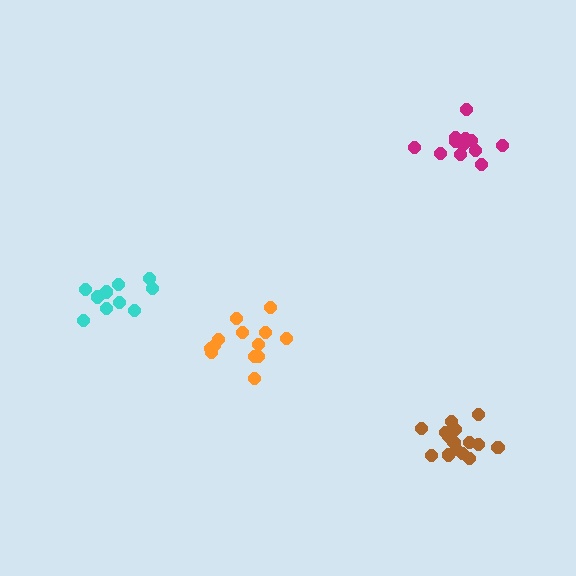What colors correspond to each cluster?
The clusters are colored: cyan, magenta, orange, brown.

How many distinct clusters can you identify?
There are 4 distinct clusters.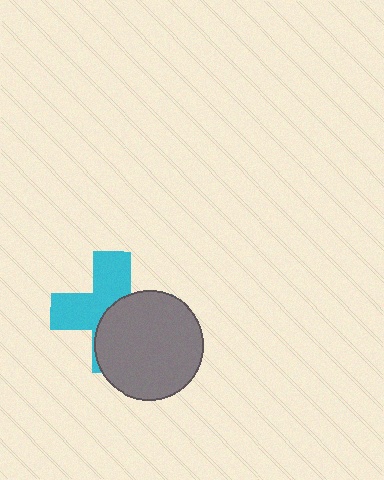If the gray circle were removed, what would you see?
You would see the complete cyan cross.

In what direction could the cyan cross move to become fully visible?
The cyan cross could move toward the upper-left. That would shift it out from behind the gray circle entirely.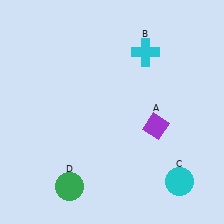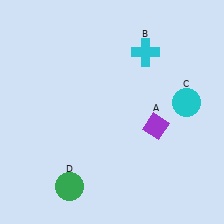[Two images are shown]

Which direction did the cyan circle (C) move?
The cyan circle (C) moved up.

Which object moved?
The cyan circle (C) moved up.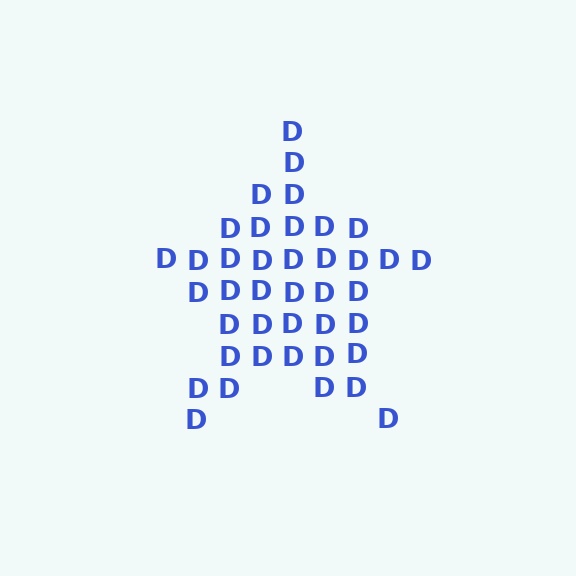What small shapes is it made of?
It is made of small letter D's.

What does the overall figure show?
The overall figure shows a star.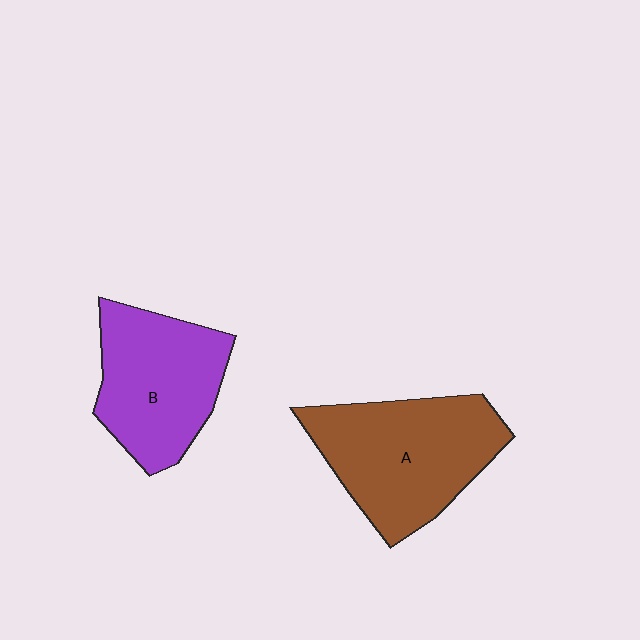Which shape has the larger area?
Shape A (brown).